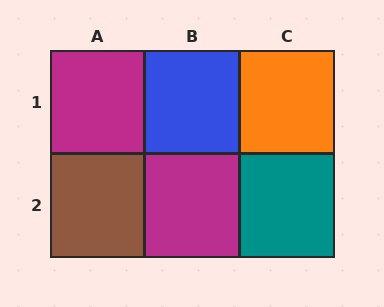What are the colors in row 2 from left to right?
Brown, magenta, teal.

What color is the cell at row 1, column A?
Magenta.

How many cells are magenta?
2 cells are magenta.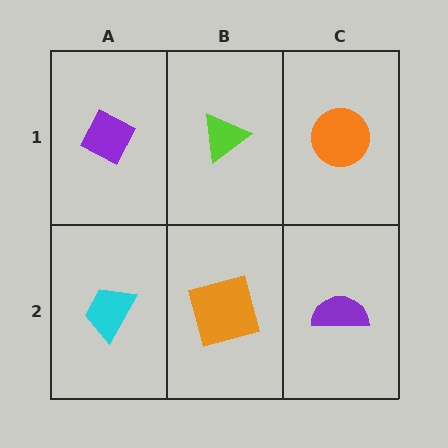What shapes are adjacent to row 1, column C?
A purple semicircle (row 2, column C), a lime triangle (row 1, column B).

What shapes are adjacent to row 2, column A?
A purple diamond (row 1, column A), an orange square (row 2, column B).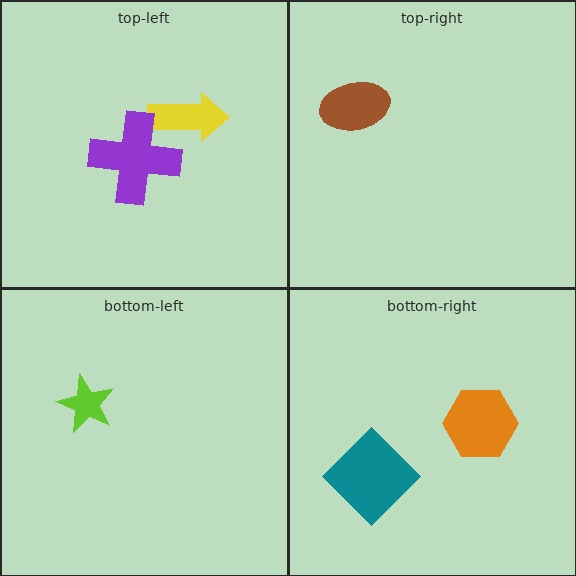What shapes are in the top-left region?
The yellow arrow, the purple cross.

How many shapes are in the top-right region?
1.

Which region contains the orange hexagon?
The bottom-right region.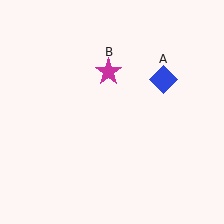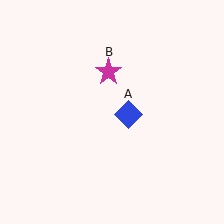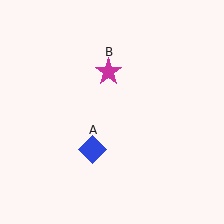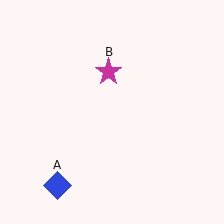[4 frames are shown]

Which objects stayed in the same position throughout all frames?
Magenta star (object B) remained stationary.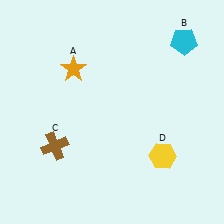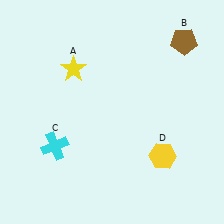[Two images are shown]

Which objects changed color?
A changed from orange to yellow. B changed from cyan to brown. C changed from brown to cyan.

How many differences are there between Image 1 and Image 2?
There are 3 differences between the two images.